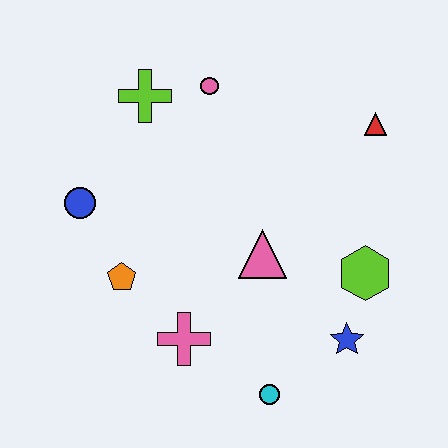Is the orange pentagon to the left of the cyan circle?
Yes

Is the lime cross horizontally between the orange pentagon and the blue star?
Yes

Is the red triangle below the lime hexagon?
No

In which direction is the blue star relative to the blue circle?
The blue star is to the right of the blue circle.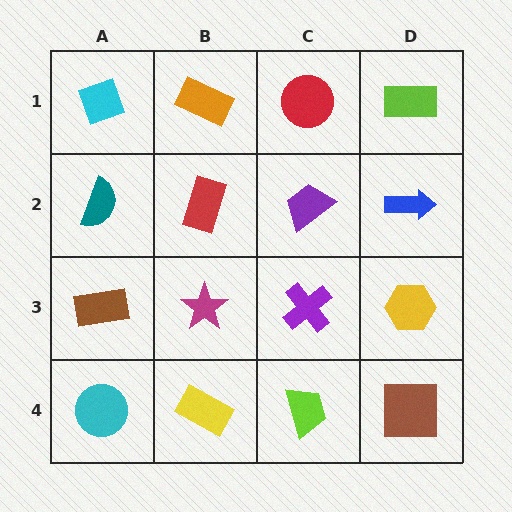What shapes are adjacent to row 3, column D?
A blue arrow (row 2, column D), a brown square (row 4, column D), a purple cross (row 3, column C).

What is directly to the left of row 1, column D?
A red circle.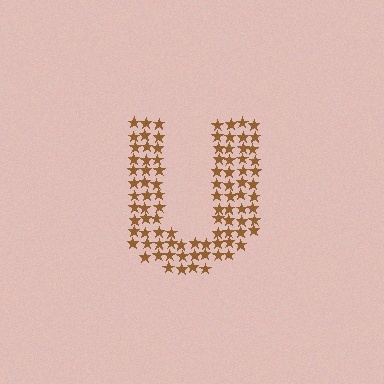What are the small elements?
The small elements are stars.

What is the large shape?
The large shape is the letter U.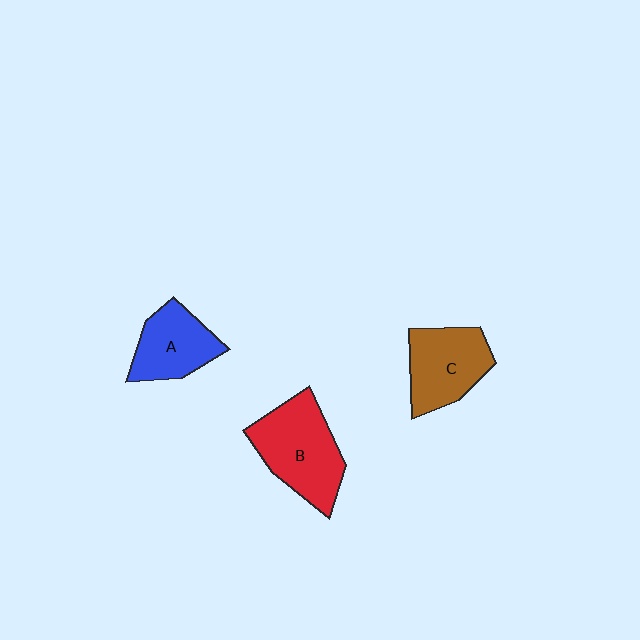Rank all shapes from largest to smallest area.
From largest to smallest: B (red), C (brown), A (blue).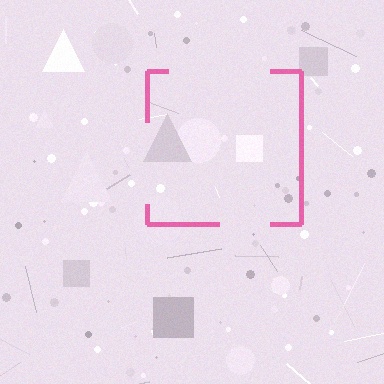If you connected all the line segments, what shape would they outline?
They would outline a square.